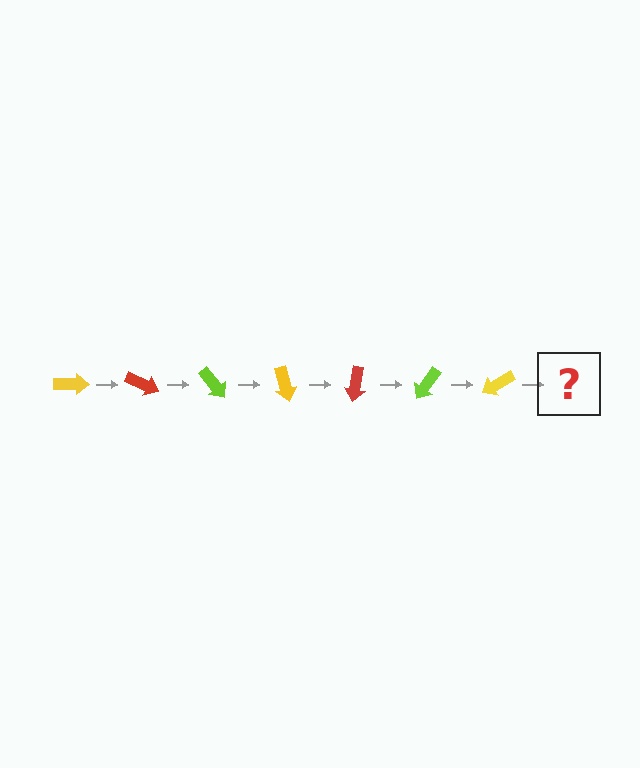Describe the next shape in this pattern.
It should be a red arrow, rotated 175 degrees from the start.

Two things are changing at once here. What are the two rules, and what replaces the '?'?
The two rules are that it rotates 25 degrees each step and the color cycles through yellow, red, and lime. The '?' should be a red arrow, rotated 175 degrees from the start.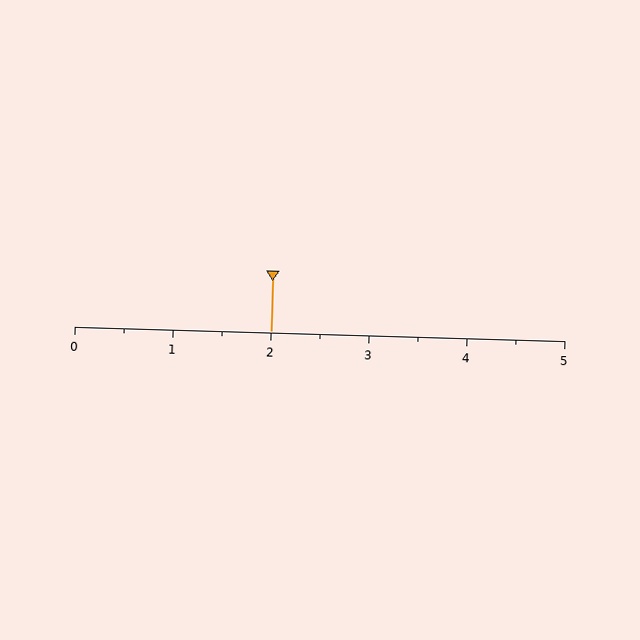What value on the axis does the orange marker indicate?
The marker indicates approximately 2.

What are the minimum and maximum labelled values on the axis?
The axis runs from 0 to 5.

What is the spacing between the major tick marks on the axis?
The major ticks are spaced 1 apart.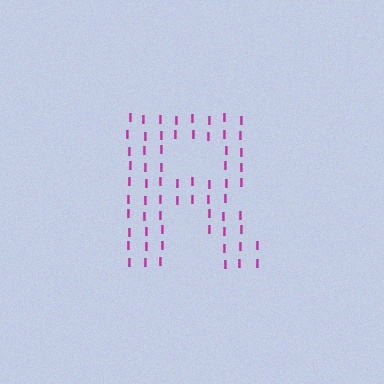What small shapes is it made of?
It is made of small letter I's.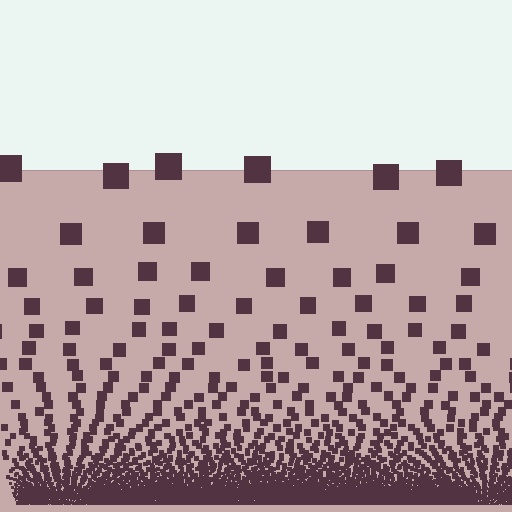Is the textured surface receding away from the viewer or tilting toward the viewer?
The surface appears to tilt toward the viewer. Texture elements get larger and sparser toward the top.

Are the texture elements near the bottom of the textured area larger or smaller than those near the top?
Smaller. The gradient is inverted — elements near the bottom are smaller and denser.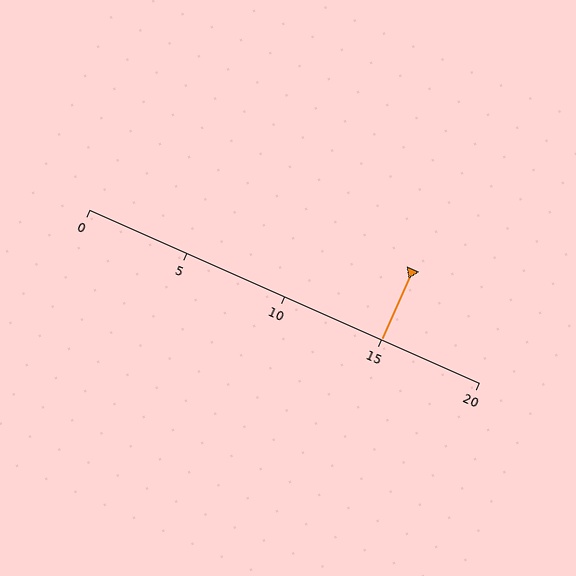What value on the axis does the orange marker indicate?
The marker indicates approximately 15.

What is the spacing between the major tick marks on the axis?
The major ticks are spaced 5 apart.